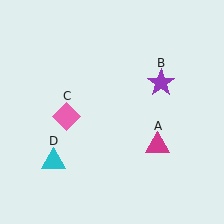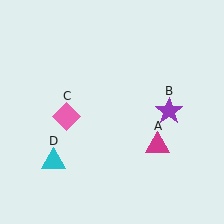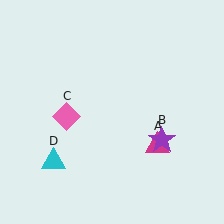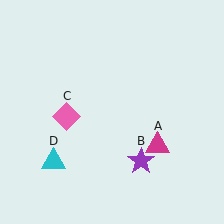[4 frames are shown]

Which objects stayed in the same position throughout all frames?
Magenta triangle (object A) and pink diamond (object C) and cyan triangle (object D) remained stationary.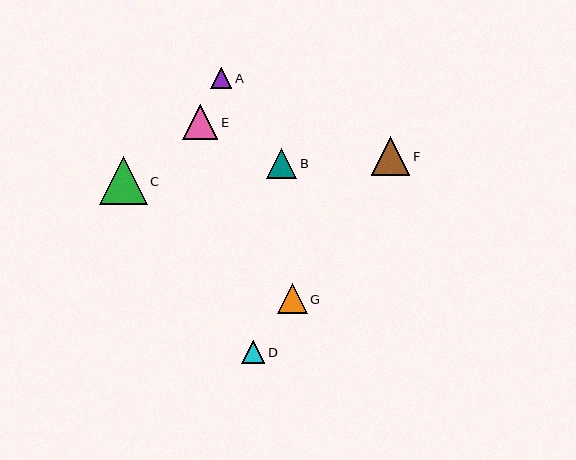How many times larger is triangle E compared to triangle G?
Triangle E is approximately 1.2 times the size of triangle G.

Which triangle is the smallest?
Triangle A is the smallest with a size of approximately 21 pixels.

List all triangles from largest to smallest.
From largest to smallest: C, F, E, B, G, D, A.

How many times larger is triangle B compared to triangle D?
Triangle B is approximately 1.3 times the size of triangle D.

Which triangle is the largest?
Triangle C is the largest with a size of approximately 48 pixels.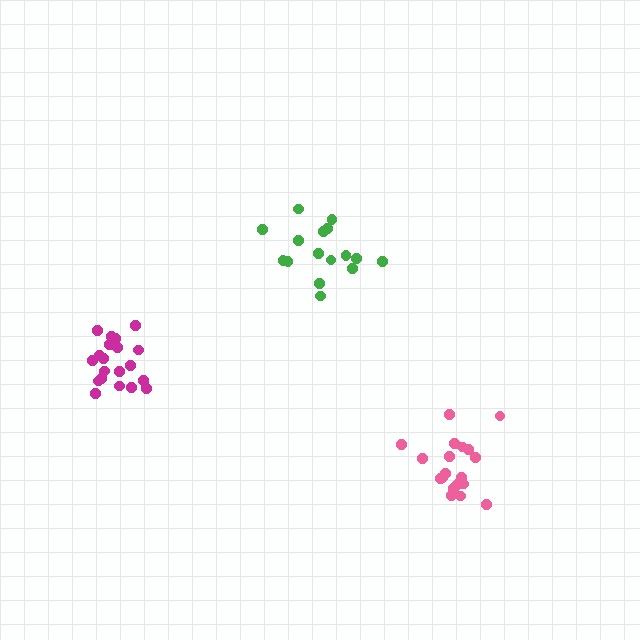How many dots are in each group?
Group 1: 19 dots, Group 2: 20 dots, Group 3: 16 dots (55 total).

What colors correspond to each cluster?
The clusters are colored: pink, magenta, green.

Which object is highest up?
The green cluster is topmost.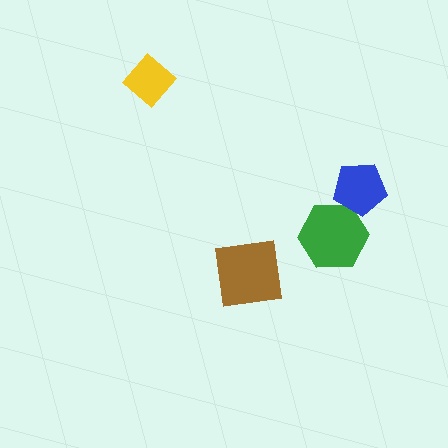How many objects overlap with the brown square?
0 objects overlap with the brown square.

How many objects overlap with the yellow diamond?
0 objects overlap with the yellow diamond.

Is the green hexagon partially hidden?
Yes, it is partially covered by another shape.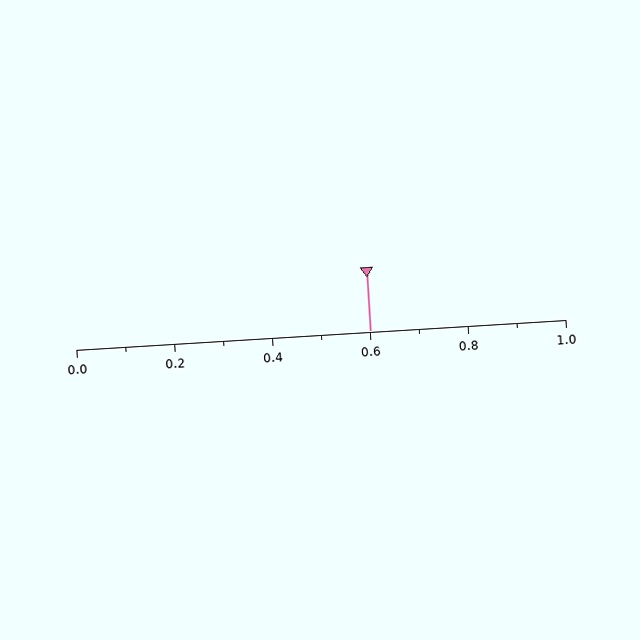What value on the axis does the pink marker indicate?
The marker indicates approximately 0.6.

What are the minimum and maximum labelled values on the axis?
The axis runs from 0.0 to 1.0.